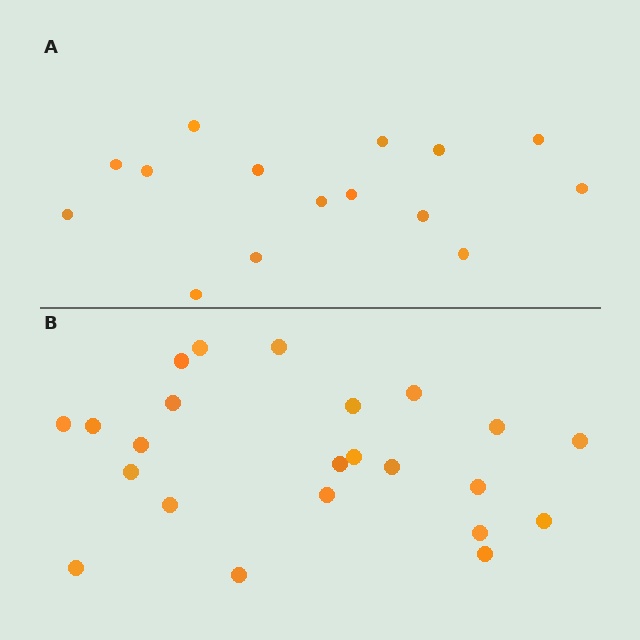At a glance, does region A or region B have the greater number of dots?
Region B (the bottom region) has more dots.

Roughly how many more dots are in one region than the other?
Region B has roughly 8 or so more dots than region A.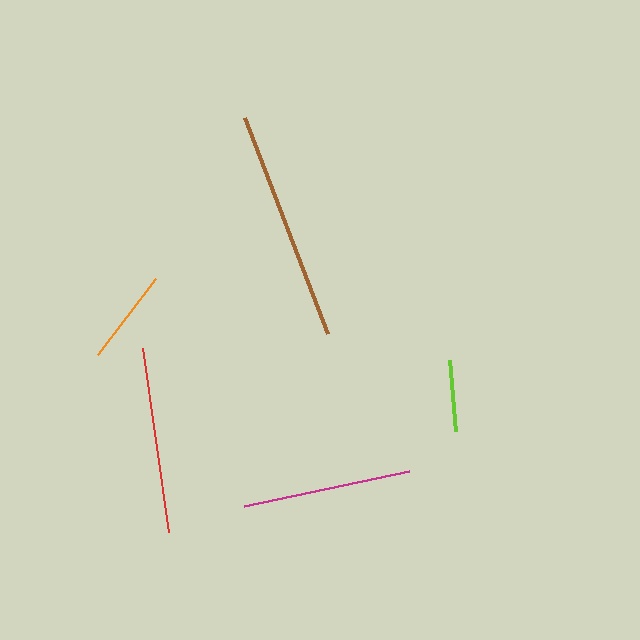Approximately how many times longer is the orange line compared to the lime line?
The orange line is approximately 1.3 times the length of the lime line.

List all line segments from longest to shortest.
From longest to shortest: brown, red, magenta, orange, lime.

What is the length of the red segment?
The red segment is approximately 185 pixels long.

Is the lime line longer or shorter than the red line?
The red line is longer than the lime line.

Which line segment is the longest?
The brown line is the longest at approximately 231 pixels.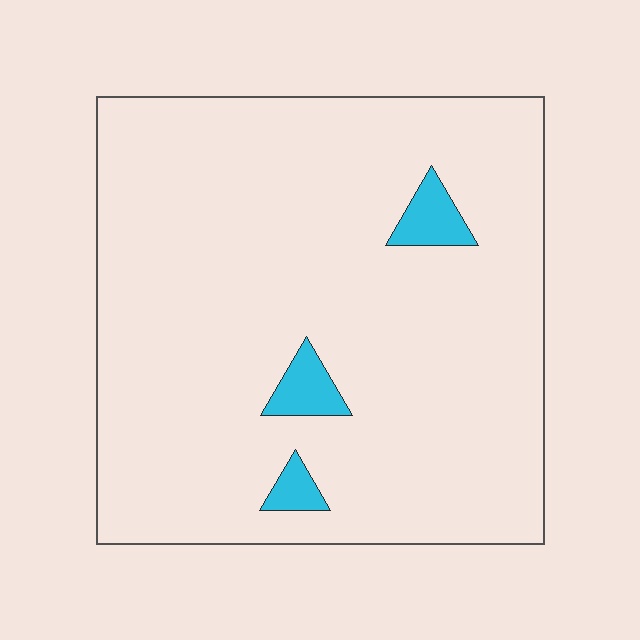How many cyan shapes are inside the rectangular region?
3.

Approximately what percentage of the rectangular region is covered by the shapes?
Approximately 5%.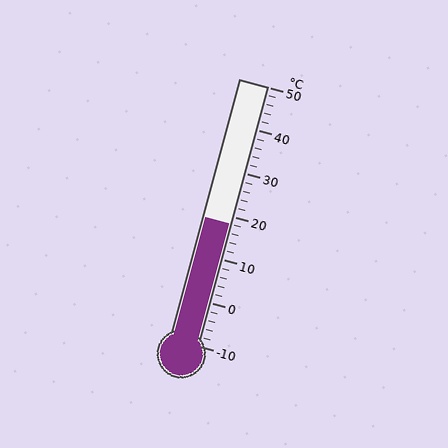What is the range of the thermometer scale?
The thermometer scale ranges from -10°C to 50°C.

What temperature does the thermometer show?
The thermometer shows approximately 18°C.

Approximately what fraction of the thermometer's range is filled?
The thermometer is filled to approximately 45% of its range.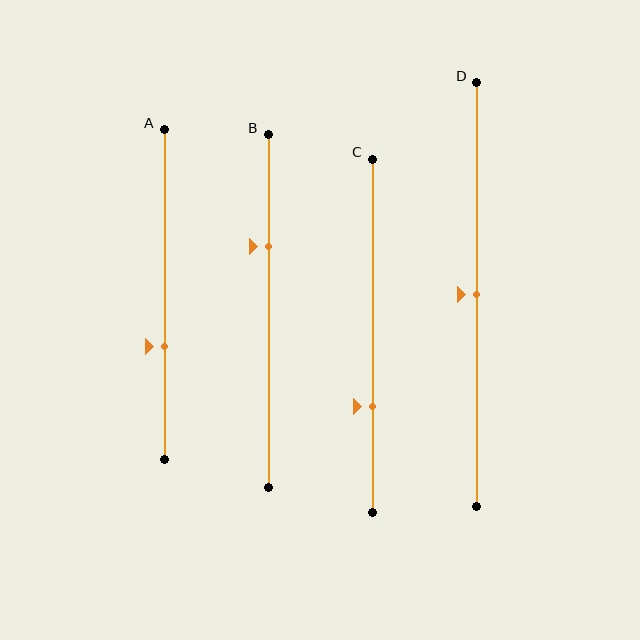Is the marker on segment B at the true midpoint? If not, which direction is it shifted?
No, the marker on segment B is shifted upward by about 18% of the segment length.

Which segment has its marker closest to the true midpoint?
Segment D has its marker closest to the true midpoint.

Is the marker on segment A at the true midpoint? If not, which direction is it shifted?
No, the marker on segment A is shifted downward by about 15% of the segment length.